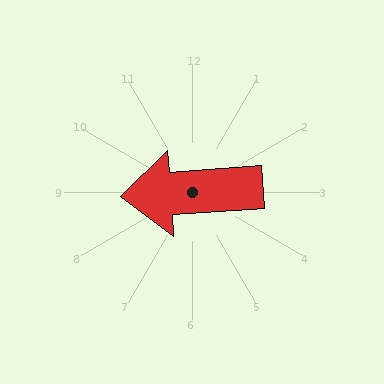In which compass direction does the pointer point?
West.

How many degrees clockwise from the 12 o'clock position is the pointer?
Approximately 266 degrees.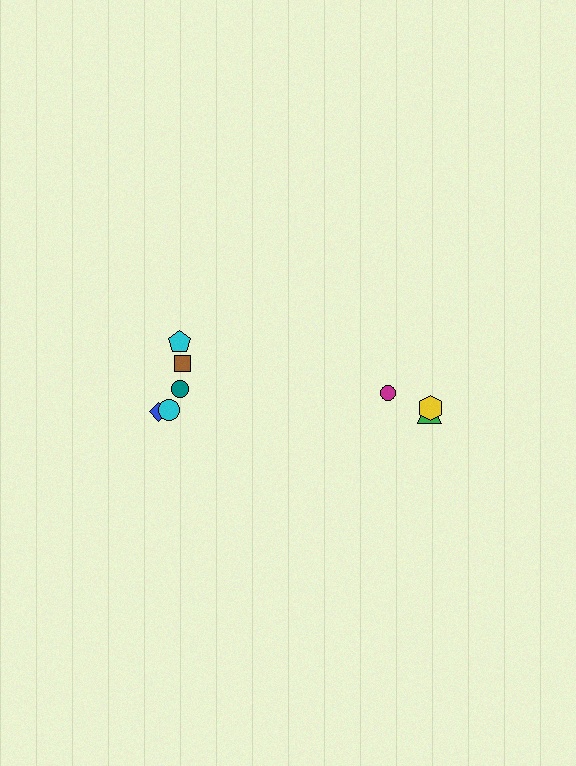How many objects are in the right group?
There are 3 objects.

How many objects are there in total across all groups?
There are 8 objects.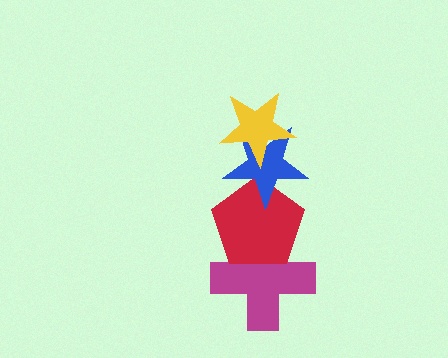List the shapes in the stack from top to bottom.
From top to bottom: the yellow star, the blue star, the red pentagon, the magenta cross.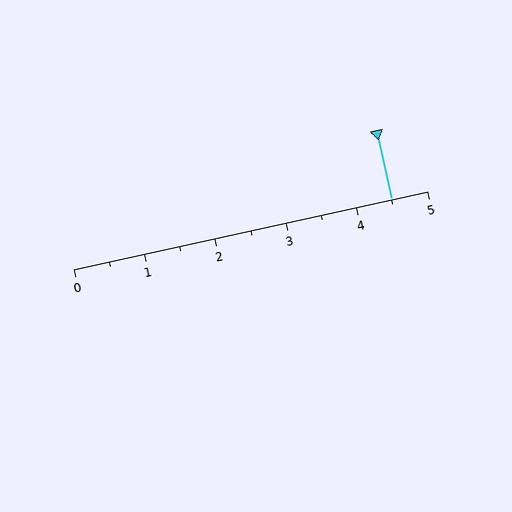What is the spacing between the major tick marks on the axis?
The major ticks are spaced 1 apart.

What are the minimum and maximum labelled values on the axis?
The axis runs from 0 to 5.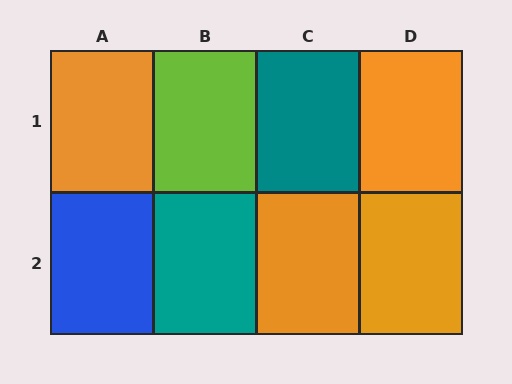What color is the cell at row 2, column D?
Orange.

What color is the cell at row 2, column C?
Orange.